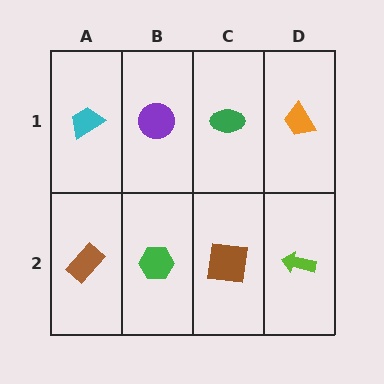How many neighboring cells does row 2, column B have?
3.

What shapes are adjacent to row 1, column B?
A green hexagon (row 2, column B), a cyan trapezoid (row 1, column A), a green ellipse (row 1, column C).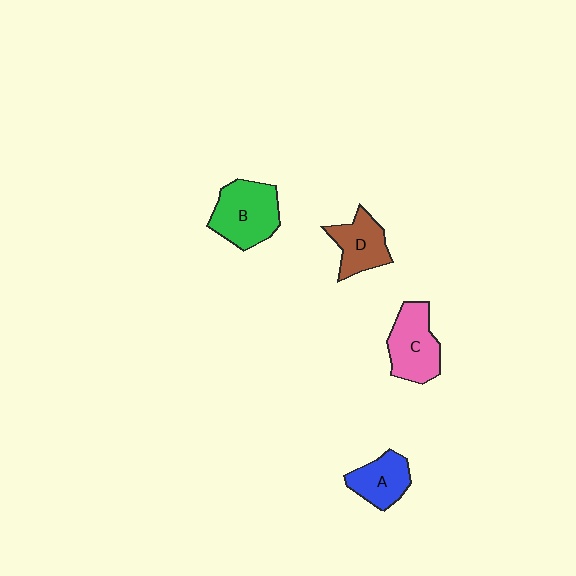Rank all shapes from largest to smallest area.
From largest to smallest: B (green), C (pink), D (brown), A (blue).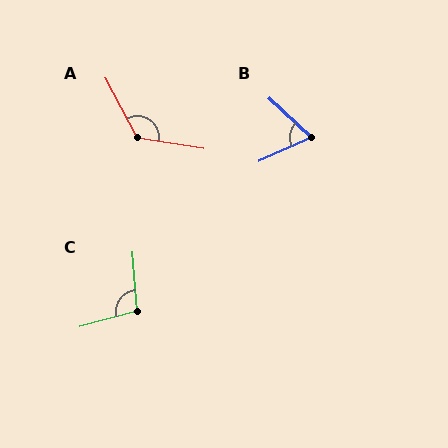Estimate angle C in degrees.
Approximately 101 degrees.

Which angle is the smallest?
B, at approximately 67 degrees.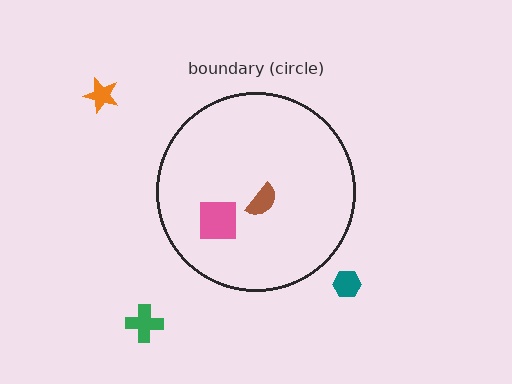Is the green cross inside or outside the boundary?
Outside.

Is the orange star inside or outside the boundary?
Outside.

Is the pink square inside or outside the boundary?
Inside.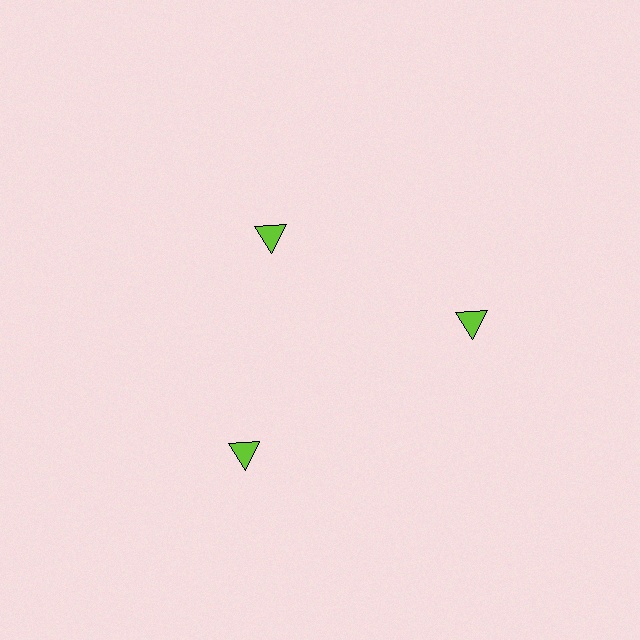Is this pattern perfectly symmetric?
No. The 3 lime triangles are arranged in a ring, but one element near the 11 o'clock position is pulled inward toward the center, breaking the 3-fold rotational symmetry.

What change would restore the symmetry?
The symmetry would be restored by moving it outward, back onto the ring so that all 3 triangles sit at equal angles and equal distance from the center.